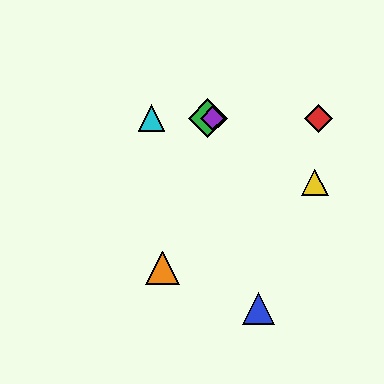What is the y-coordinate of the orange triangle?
The orange triangle is at y≈268.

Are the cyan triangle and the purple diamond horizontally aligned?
Yes, both are at y≈118.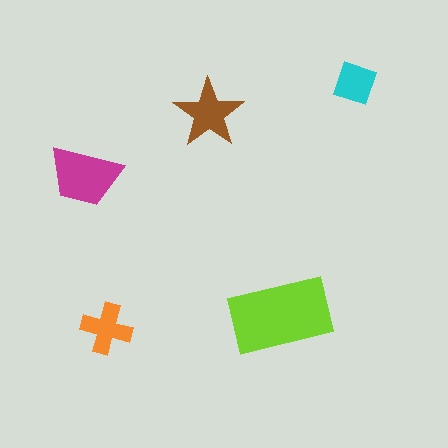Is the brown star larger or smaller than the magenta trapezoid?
Smaller.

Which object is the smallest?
The cyan square.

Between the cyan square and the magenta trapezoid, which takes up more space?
The magenta trapezoid.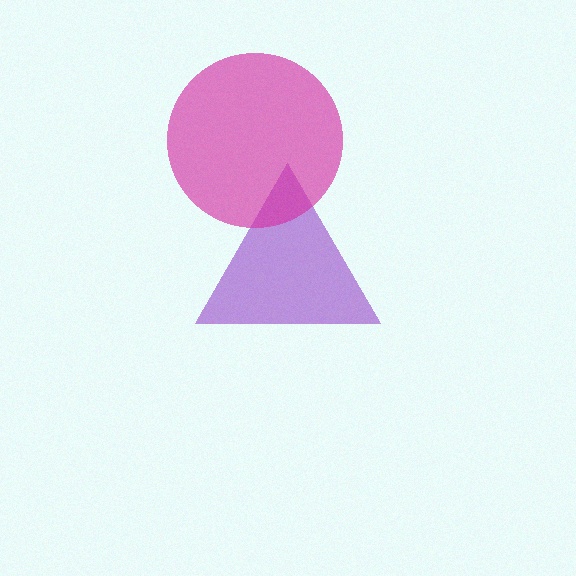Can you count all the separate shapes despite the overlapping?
Yes, there are 2 separate shapes.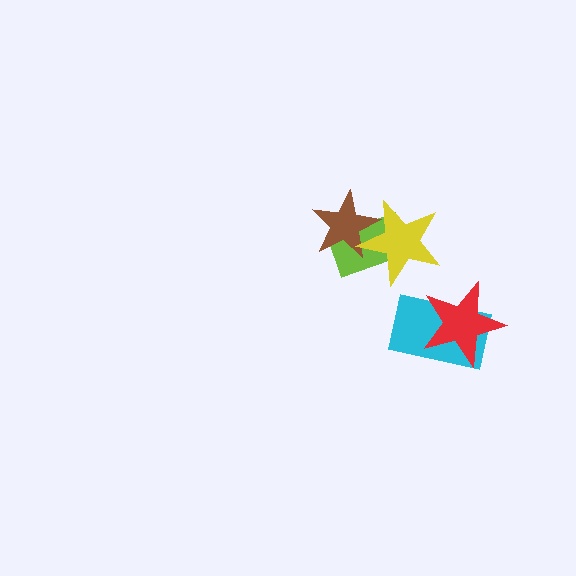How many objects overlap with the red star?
1 object overlaps with the red star.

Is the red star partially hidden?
No, no other shape covers it.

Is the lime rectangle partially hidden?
Yes, it is partially covered by another shape.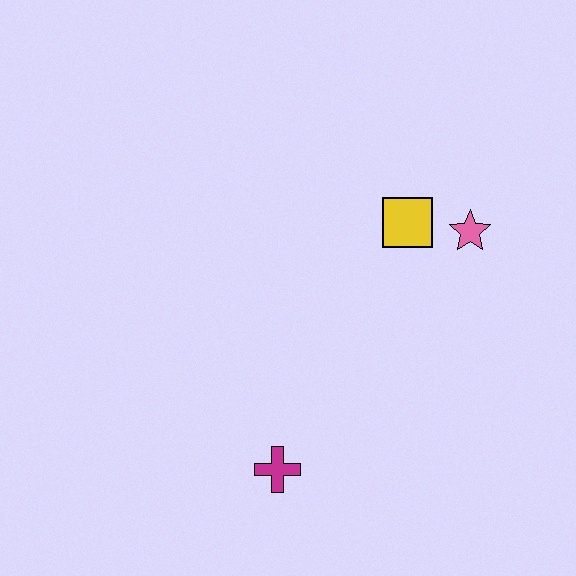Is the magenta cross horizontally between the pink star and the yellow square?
No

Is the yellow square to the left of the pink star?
Yes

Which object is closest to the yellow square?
The pink star is closest to the yellow square.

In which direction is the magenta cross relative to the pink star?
The magenta cross is below the pink star.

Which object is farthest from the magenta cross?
The pink star is farthest from the magenta cross.